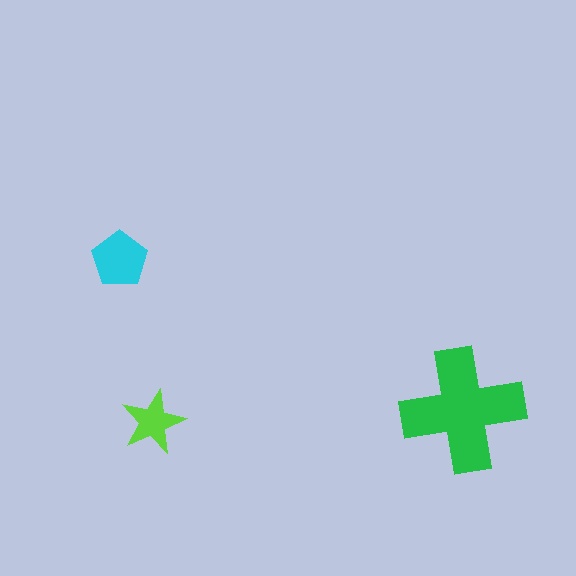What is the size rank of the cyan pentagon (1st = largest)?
2nd.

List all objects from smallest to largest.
The lime star, the cyan pentagon, the green cross.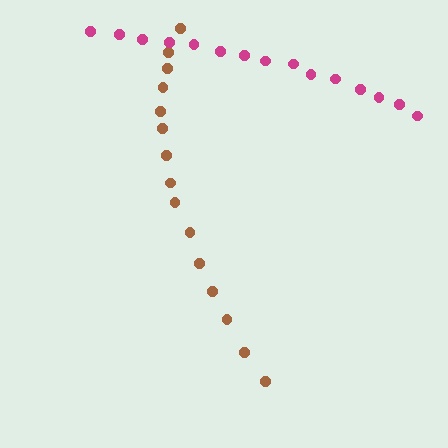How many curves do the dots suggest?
There are 2 distinct paths.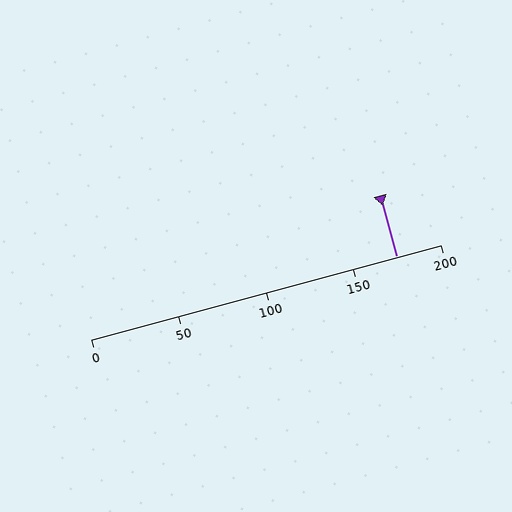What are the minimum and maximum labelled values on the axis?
The axis runs from 0 to 200.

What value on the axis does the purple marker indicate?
The marker indicates approximately 175.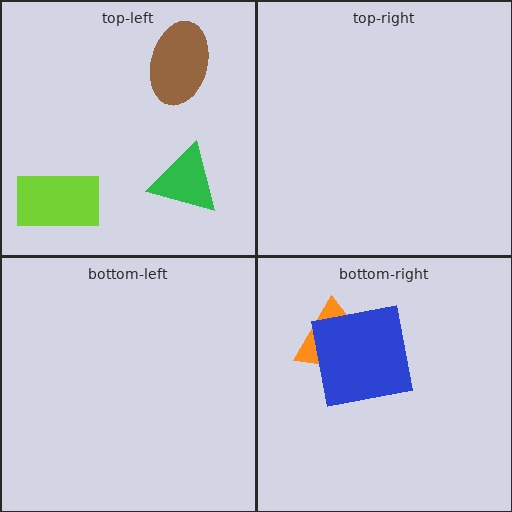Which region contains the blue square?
The bottom-right region.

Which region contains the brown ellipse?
The top-left region.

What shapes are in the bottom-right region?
The orange trapezoid, the blue square.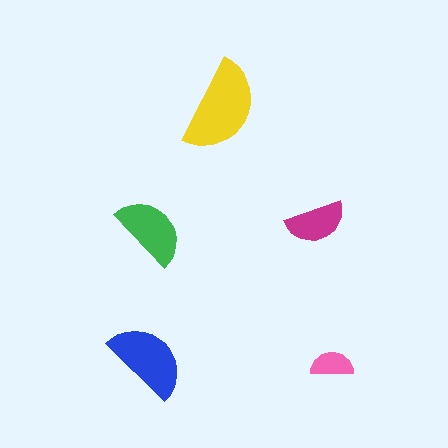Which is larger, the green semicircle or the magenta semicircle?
The green one.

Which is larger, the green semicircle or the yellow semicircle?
The yellow one.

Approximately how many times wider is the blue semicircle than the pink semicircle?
About 2 times wider.